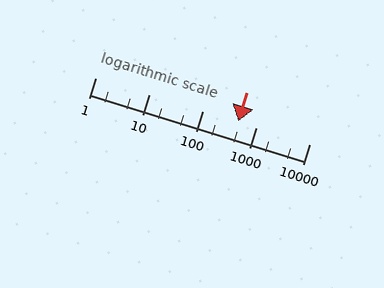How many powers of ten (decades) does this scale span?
The scale spans 4 decades, from 1 to 10000.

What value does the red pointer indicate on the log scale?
The pointer indicates approximately 470.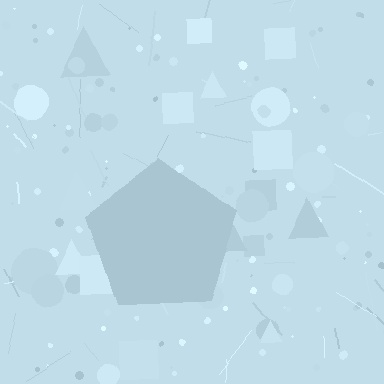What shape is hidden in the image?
A pentagon is hidden in the image.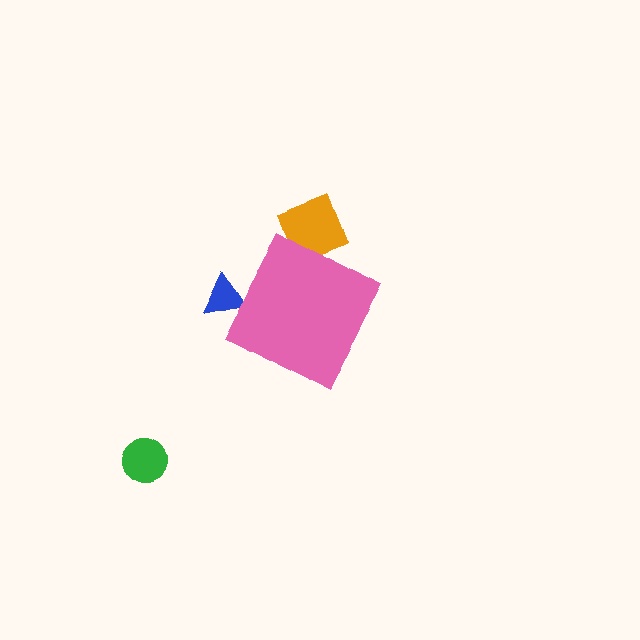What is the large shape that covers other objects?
A pink diamond.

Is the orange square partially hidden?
Yes, the orange square is partially hidden behind the pink diamond.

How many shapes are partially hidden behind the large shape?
2 shapes are partially hidden.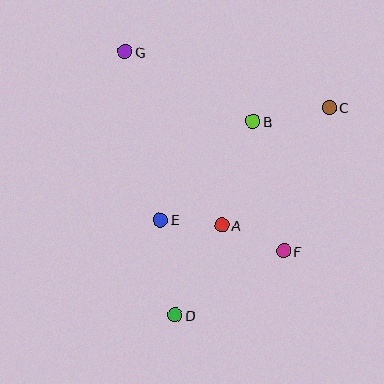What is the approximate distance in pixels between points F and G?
The distance between F and G is approximately 254 pixels.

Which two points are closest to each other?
Points A and E are closest to each other.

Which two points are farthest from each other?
Points D and G are farthest from each other.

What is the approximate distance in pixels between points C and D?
The distance between C and D is approximately 258 pixels.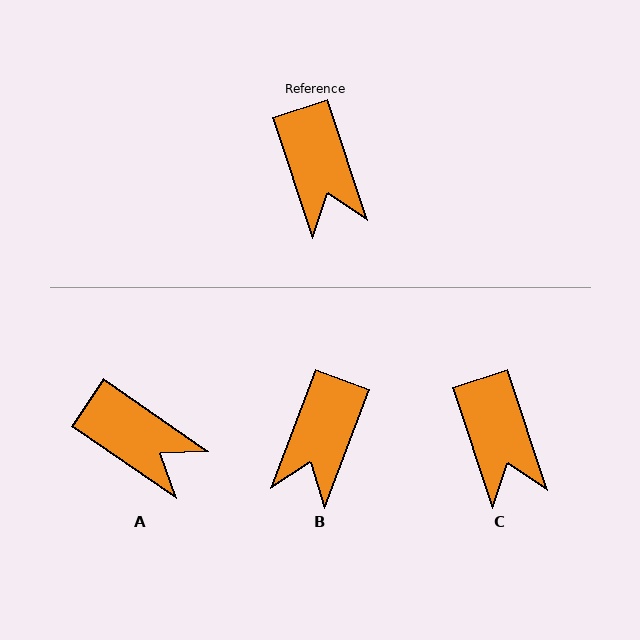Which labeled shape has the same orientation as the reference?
C.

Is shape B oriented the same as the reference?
No, it is off by about 39 degrees.